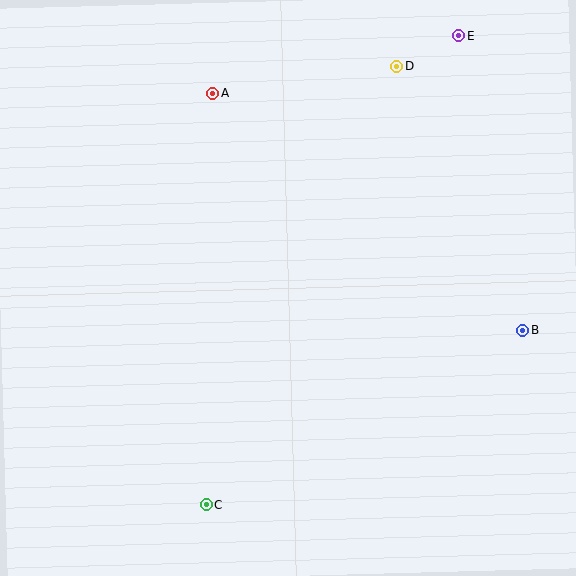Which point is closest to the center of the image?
Point A at (212, 93) is closest to the center.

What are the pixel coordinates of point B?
Point B is at (523, 330).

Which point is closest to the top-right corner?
Point E is closest to the top-right corner.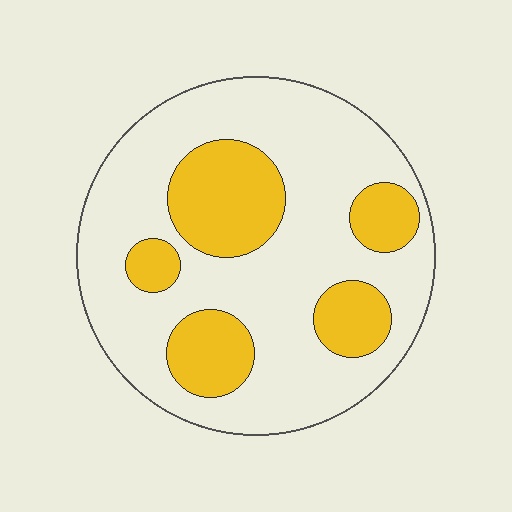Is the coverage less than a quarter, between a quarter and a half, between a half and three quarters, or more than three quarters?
Between a quarter and a half.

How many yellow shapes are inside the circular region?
5.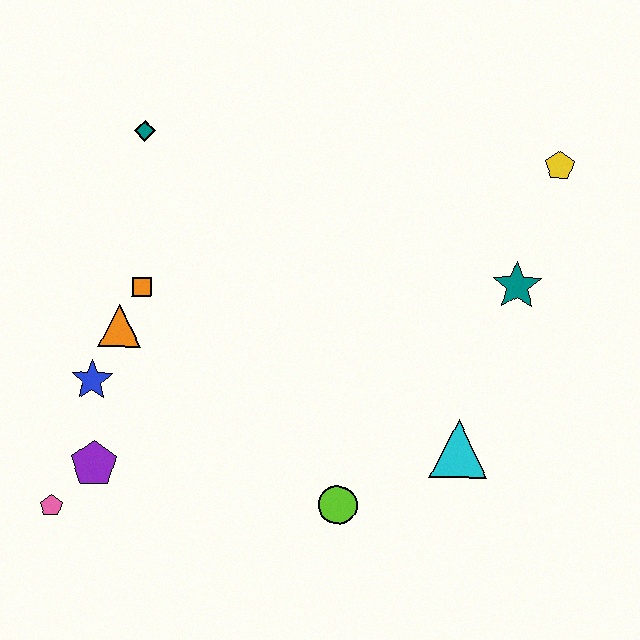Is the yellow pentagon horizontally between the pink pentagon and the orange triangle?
No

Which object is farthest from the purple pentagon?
The yellow pentagon is farthest from the purple pentagon.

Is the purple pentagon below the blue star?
Yes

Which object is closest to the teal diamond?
The orange square is closest to the teal diamond.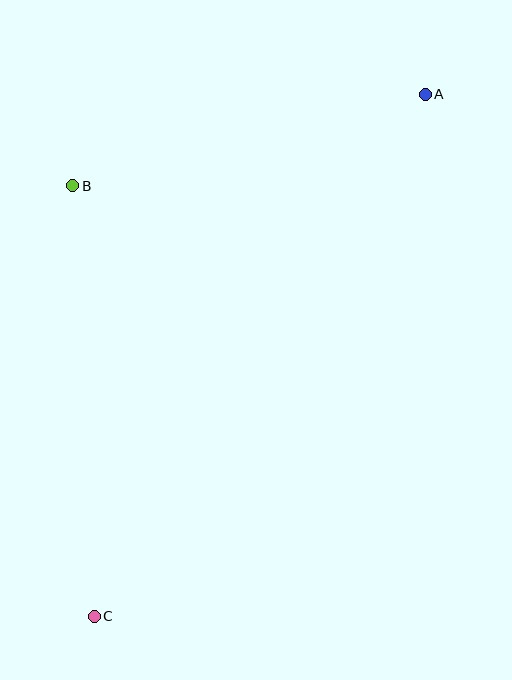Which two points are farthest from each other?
Points A and C are farthest from each other.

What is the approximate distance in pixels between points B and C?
The distance between B and C is approximately 431 pixels.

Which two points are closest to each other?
Points A and B are closest to each other.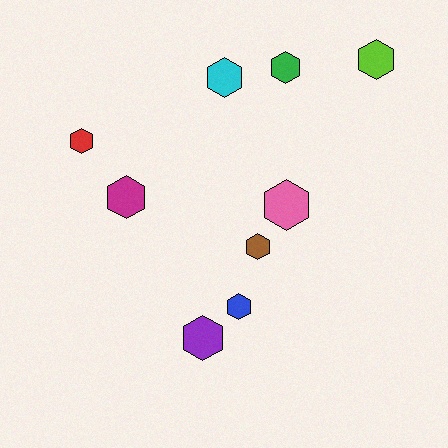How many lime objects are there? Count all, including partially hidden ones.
There is 1 lime object.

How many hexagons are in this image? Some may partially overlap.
There are 9 hexagons.